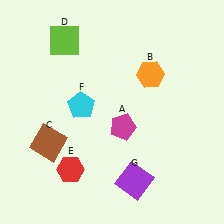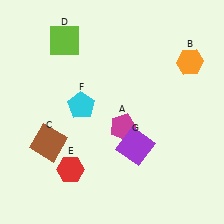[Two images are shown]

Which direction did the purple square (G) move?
The purple square (G) moved up.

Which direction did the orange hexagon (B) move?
The orange hexagon (B) moved right.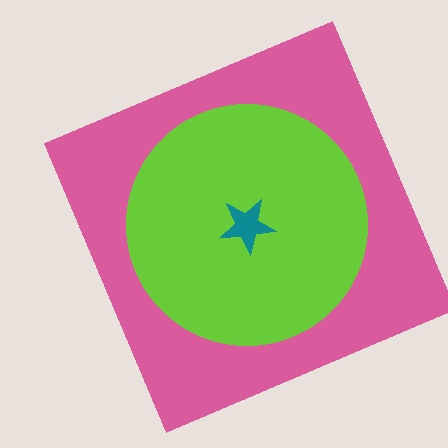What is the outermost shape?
The pink square.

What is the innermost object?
The teal star.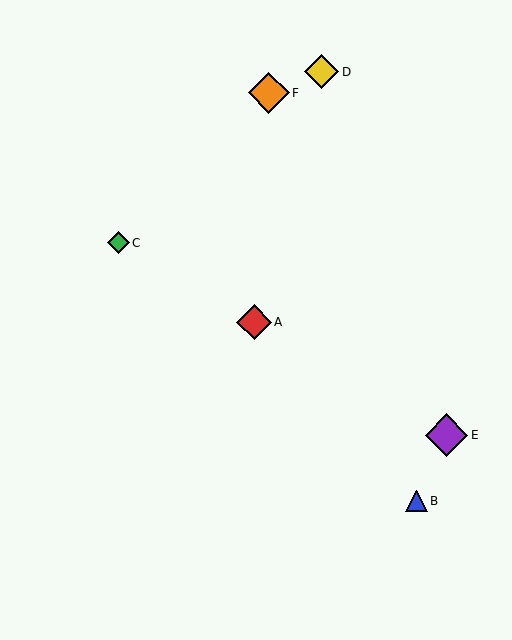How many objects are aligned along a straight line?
3 objects (A, C, E) are aligned along a straight line.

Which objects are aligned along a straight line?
Objects A, C, E are aligned along a straight line.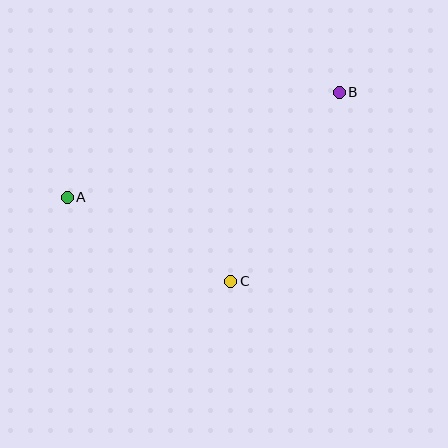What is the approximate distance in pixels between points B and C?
The distance between B and C is approximately 218 pixels.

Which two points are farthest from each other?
Points A and B are farthest from each other.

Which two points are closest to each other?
Points A and C are closest to each other.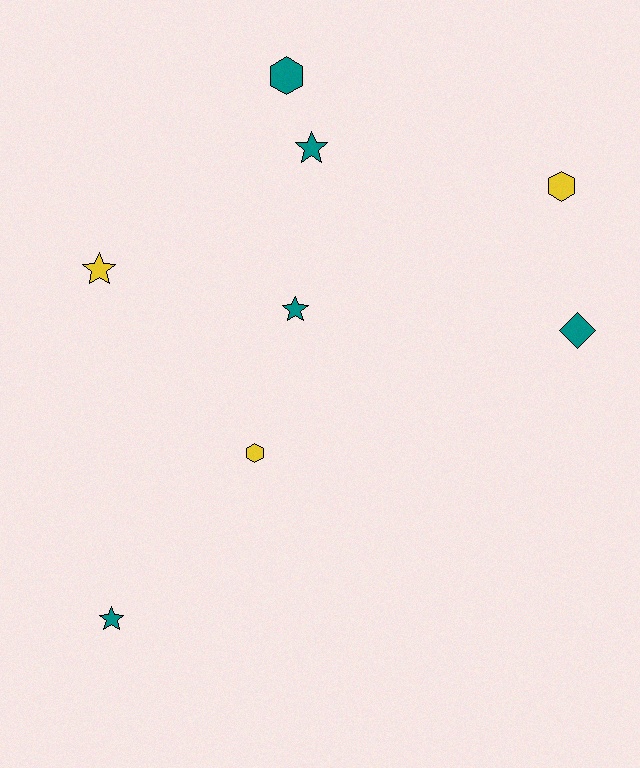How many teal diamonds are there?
There is 1 teal diamond.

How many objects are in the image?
There are 8 objects.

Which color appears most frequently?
Teal, with 5 objects.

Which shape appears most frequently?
Star, with 4 objects.